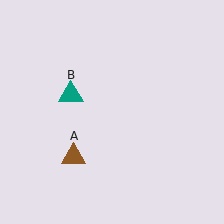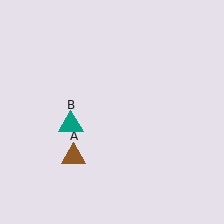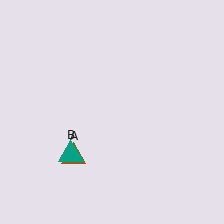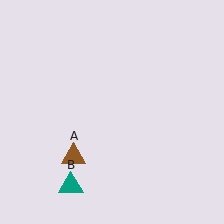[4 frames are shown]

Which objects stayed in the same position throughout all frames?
Brown triangle (object A) remained stationary.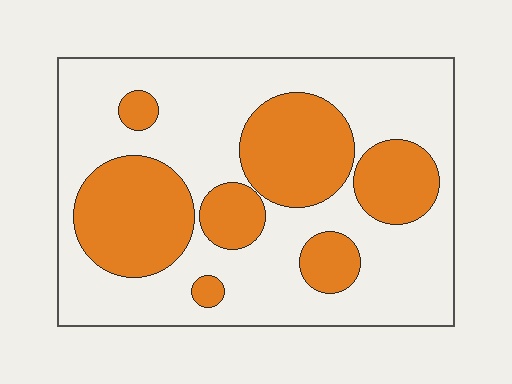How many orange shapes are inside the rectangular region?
7.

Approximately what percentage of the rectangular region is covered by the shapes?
Approximately 35%.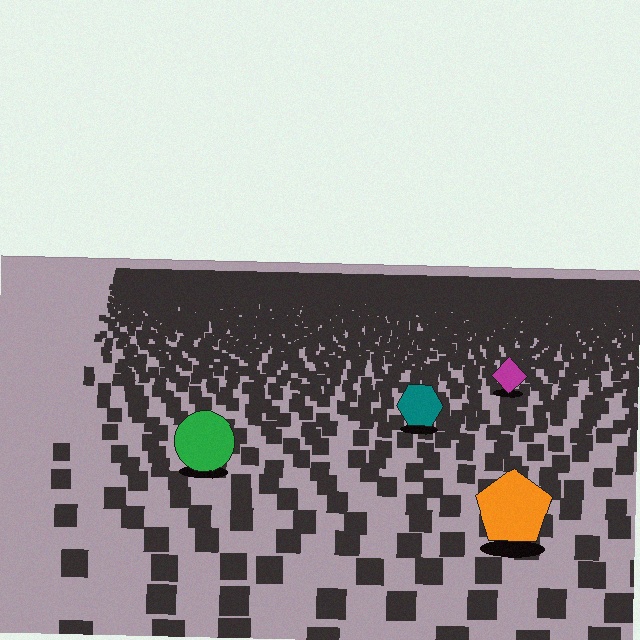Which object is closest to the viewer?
The orange pentagon is closest. The texture marks near it are larger and more spread out.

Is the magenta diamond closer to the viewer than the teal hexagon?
No. The teal hexagon is closer — you can tell from the texture gradient: the ground texture is coarser near it.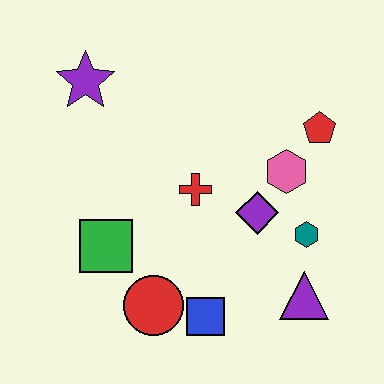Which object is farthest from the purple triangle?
The purple star is farthest from the purple triangle.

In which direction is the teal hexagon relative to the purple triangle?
The teal hexagon is above the purple triangle.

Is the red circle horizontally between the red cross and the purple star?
Yes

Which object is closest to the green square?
The red circle is closest to the green square.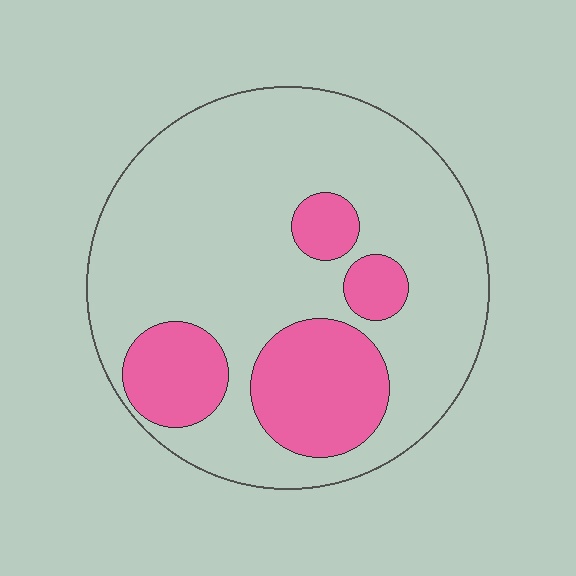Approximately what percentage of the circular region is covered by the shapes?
Approximately 25%.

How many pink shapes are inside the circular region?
4.